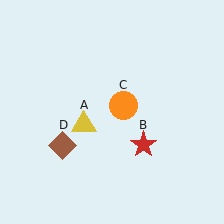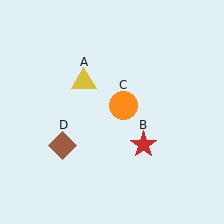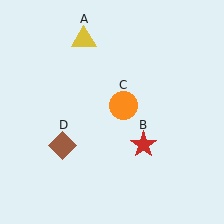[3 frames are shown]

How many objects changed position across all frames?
1 object changed position: yellow triangle (object A).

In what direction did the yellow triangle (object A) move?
The yellow triangle (object A) moved up.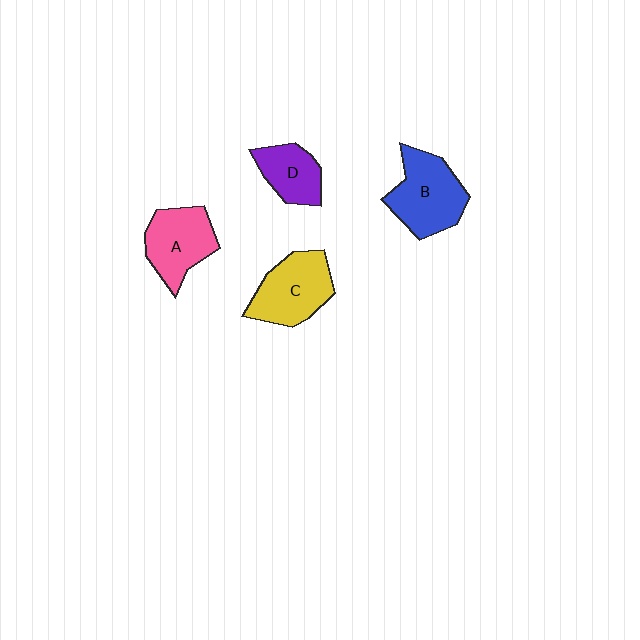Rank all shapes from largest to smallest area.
From largest to smallest: B (blue), C (yellow), A (pink), D (purple).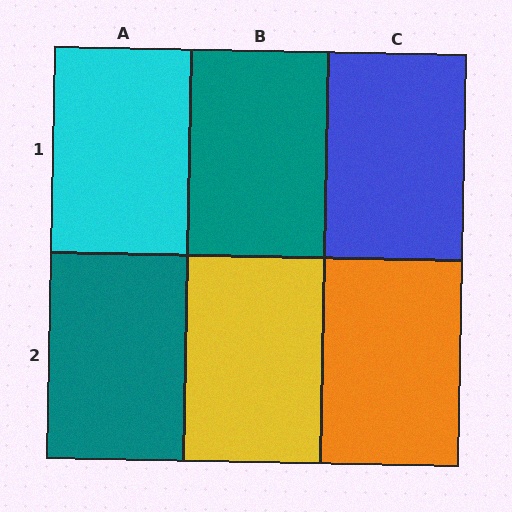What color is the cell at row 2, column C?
Orange.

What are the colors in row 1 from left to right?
Cyan, teal, blue.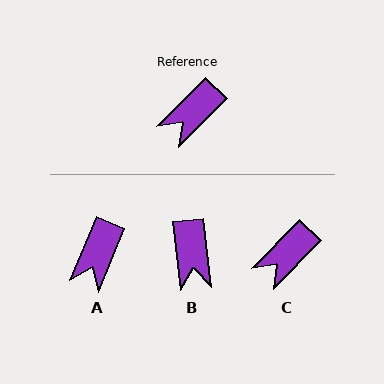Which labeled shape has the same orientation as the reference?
C.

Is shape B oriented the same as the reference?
No, it is off by about 51 degrees.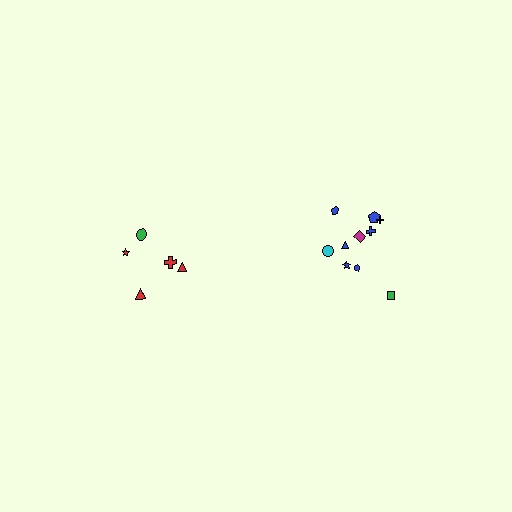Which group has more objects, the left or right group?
The right group.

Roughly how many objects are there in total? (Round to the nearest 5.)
Roughly 15 objects in total.